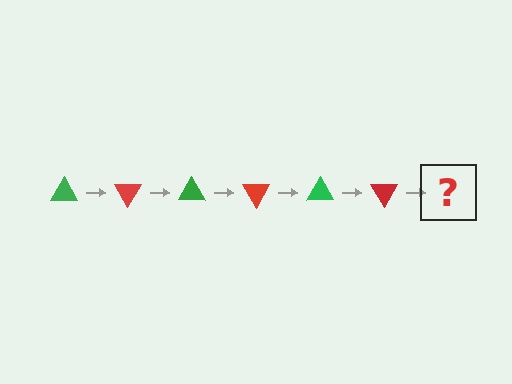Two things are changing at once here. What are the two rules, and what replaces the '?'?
The two rules are that it rotates 60 degrees each step and the color cycles through green and red. The '?' should be a green triangle, rotated 360 degrees from the start.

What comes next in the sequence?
The next element should be a green triangle, rotated 360 degrees from the start.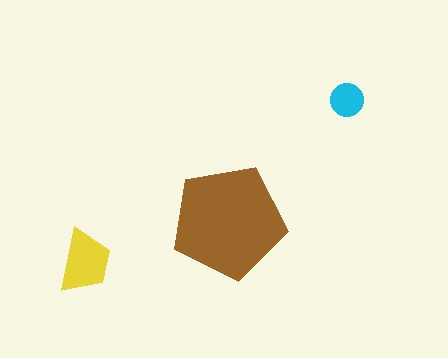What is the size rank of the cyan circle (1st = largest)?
3rd.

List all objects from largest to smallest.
The brown pentagon, the yellow trapezoid, the cyan circle.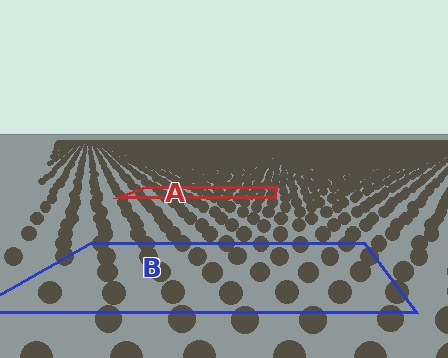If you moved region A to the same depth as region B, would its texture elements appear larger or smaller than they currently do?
They would appear larger. At a closer depth, the same texture elements are projected at a bigger on-screen size.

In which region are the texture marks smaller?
The texture marks are smaller in region A, because it is farther away.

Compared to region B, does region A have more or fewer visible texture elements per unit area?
Region A has more texture elements per unit area — they are packed more densely because it is farther away.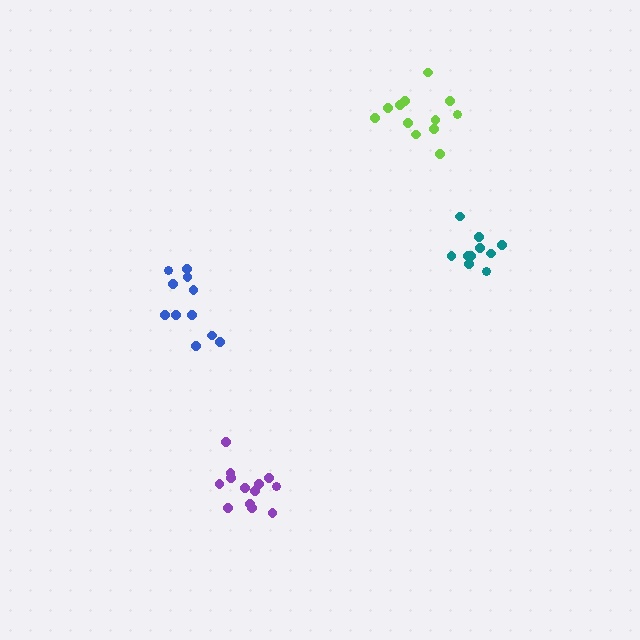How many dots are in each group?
Group 1: 10 dots, Group 2: 11 dots, Group 3: 13 dots, Group 4: 12 dots (46 total).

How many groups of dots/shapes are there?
There are 4 groups.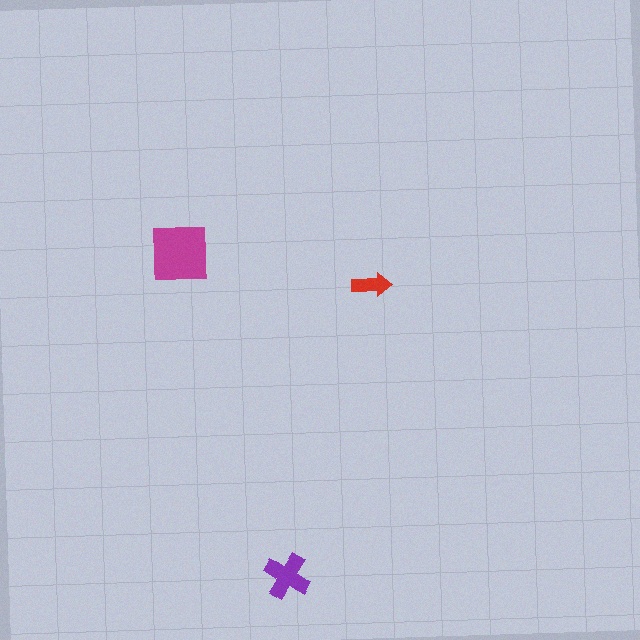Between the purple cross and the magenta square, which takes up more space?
The magenta square.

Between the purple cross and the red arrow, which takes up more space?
The purple cross.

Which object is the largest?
The magenta square.